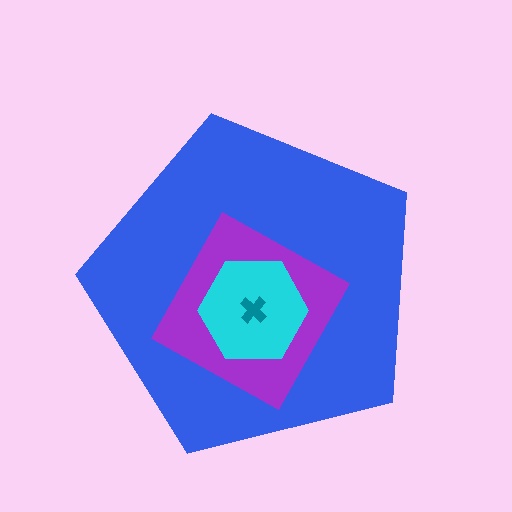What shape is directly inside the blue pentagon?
The purple square.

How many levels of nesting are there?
4.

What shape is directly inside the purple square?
The cyan hexagon.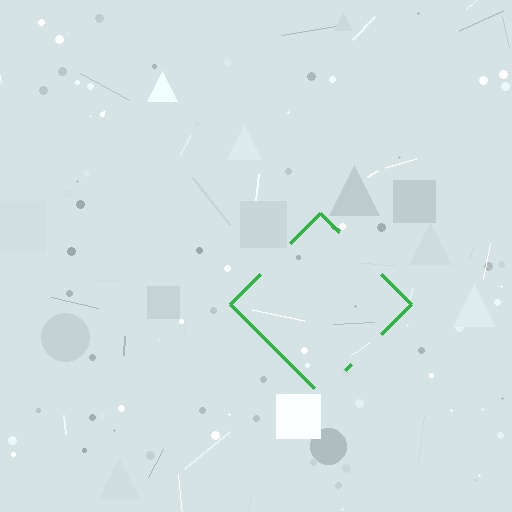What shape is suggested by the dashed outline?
The dashed outline suggests a diamond.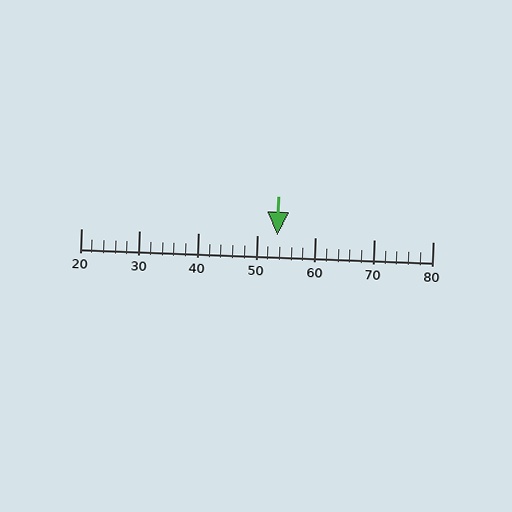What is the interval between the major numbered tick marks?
The major tick marks are spaced 10 units apart.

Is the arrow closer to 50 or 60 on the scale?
The arrow is closer to 50.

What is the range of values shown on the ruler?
The ruler shows values from 20 to 80.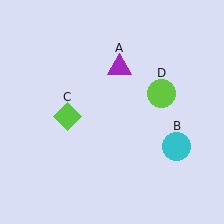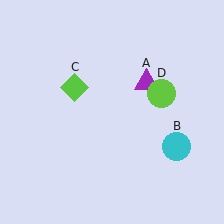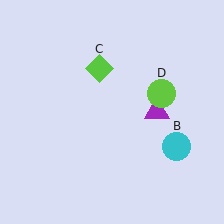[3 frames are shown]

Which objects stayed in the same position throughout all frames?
Cyan circle (object B) and lime circle (object D) remained stationary.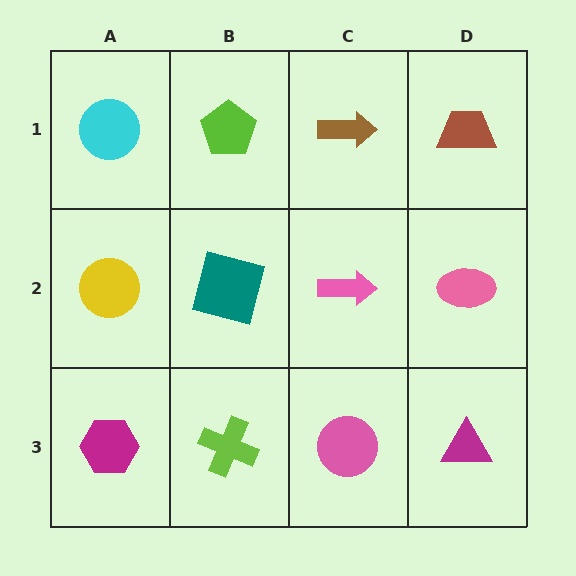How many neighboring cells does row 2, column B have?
4.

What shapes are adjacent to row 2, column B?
A lime pentagon (row 1, column B), a lime cross (row 3, column B), a yellow circle (row 2, column A), a pink arrow (row 2, column C).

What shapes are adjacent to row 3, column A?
A yellow circle (row 2, column A), a lime cross (row 3, column B).